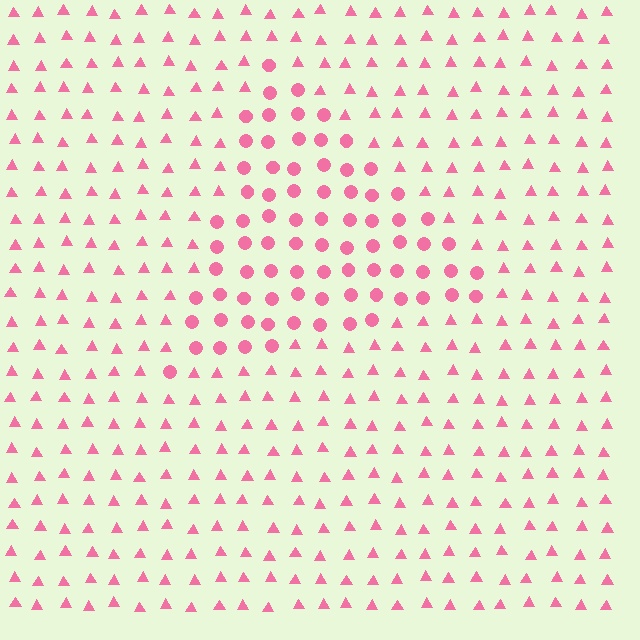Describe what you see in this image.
The image is filled with small pink elements arranged in a uniform grid. A triangle-shaped region contains circles, while the surrounding area contains triangles. The boundary is defined purely by the change in element shape.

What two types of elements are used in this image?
The image uses circles inside the triangle region and triangles outside it.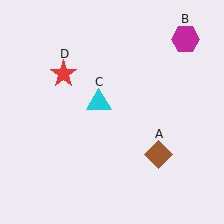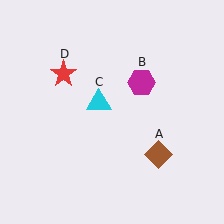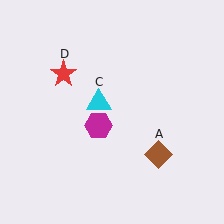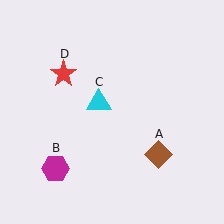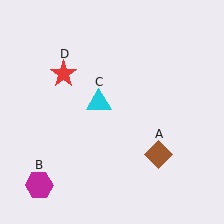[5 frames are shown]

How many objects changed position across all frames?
1 object changed position: magenta hexagon (object B).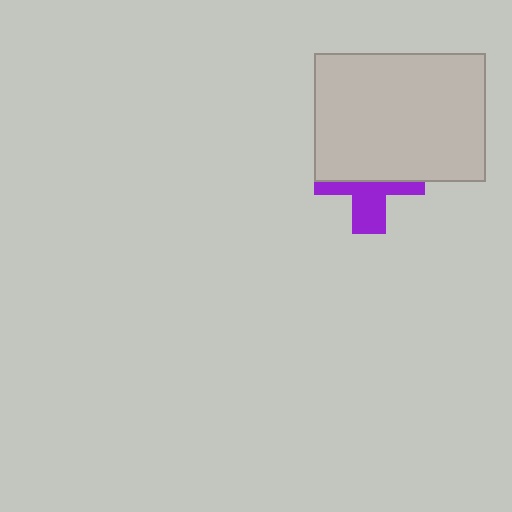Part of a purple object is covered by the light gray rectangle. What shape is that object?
It is a cross.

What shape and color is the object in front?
The object in front is a light gray rectangle.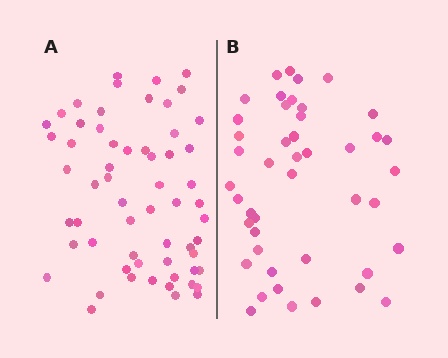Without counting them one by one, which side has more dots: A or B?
Region A (the left region) has more dots.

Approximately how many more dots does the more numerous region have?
Region A has approximately 15 more dots than region B.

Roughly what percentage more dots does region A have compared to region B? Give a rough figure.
About 35% more.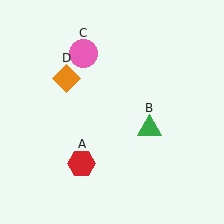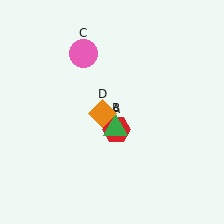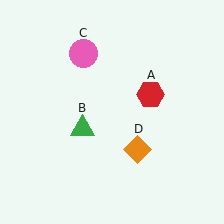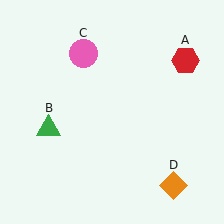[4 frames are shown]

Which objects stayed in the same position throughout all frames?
Pink circle (object C) remained stationary.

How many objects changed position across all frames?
3 objects changed position: red hexagon (object A), green triangle (object B), orange diamond (object D).